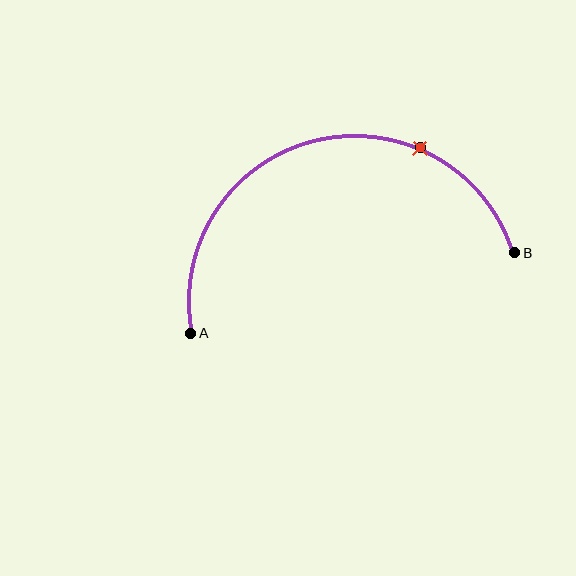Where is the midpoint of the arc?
The arc midpoint is the point on the curve farthest from the straight line joining A and B. It sits above that line.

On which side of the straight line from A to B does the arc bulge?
The arc bulges above the straight line connecting A and B.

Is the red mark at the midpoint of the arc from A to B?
No. The red mark lies on the arc but is closer to endpoint B. The arc midpoint would be at the point on the curve equidistant along the arc from both A and B.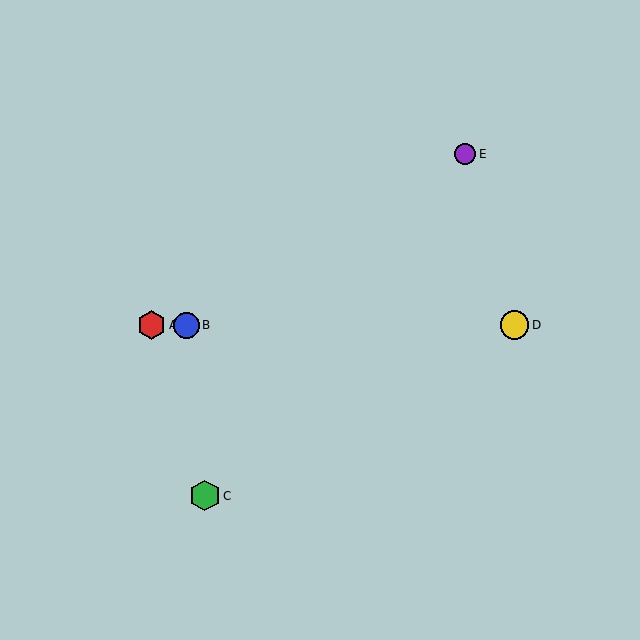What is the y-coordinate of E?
Object E is at y≈154.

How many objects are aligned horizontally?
3 objects (A, B, D) are aligned horizontally.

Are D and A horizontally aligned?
Yes, both are at y≈325.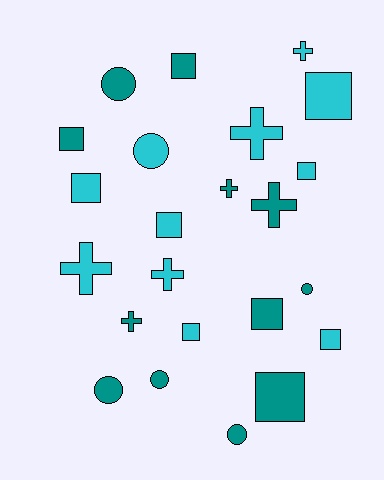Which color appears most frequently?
Teal, with 12 objects.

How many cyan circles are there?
There is 1 cyan circle.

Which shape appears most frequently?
Square, with 10 objects.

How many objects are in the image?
There are 23 objects.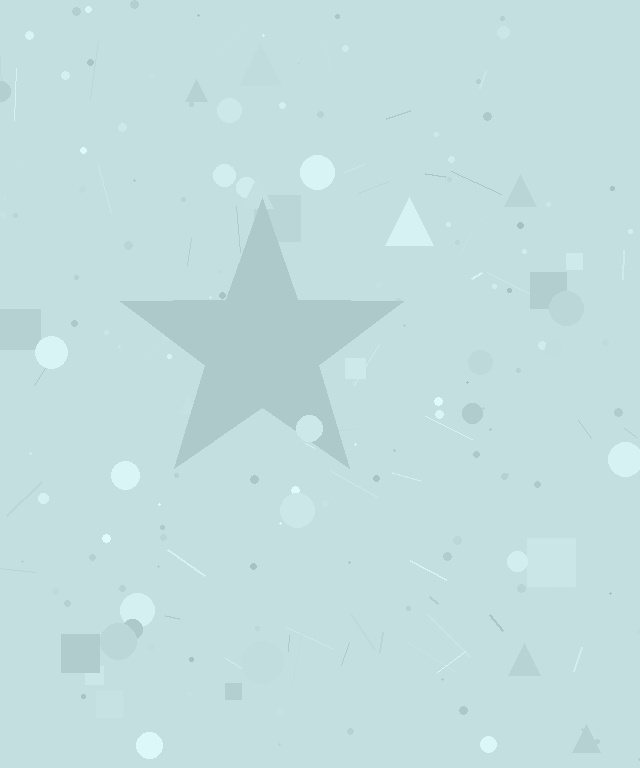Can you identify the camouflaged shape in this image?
The camouflaged shape is a star.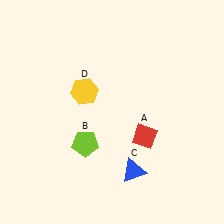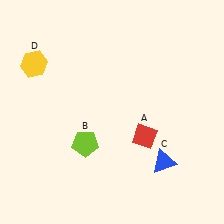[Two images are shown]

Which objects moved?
The objects that moved are: the blue triangle (C), the yellow hexagon (D).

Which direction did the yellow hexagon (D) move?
The yellow hexagon (D) moved left.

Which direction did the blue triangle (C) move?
The blue triangle (C) moved right.